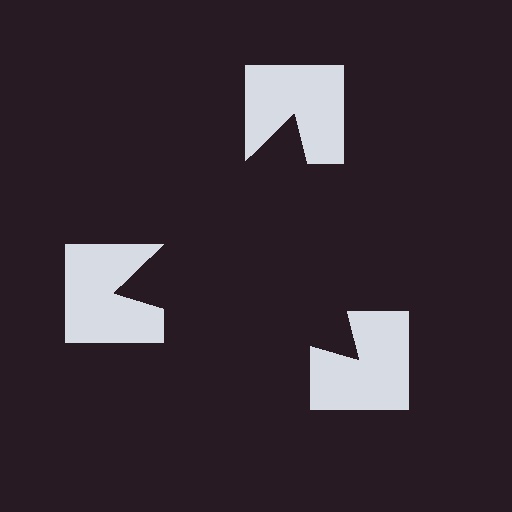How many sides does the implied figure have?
3 sides.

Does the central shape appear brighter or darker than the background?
It typically appears slightly darker than the background, even though no actual brightness change is drawn.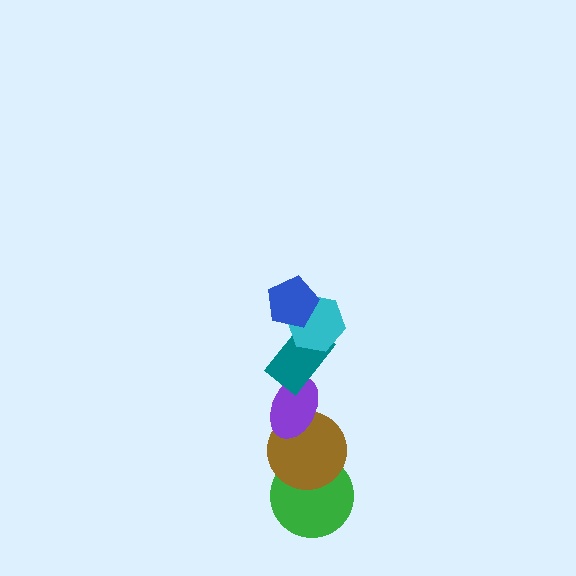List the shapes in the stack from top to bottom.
From top to bottom: the blue pentagon, the cyan hexagon, the teal rectangle, the purple ellipse, the brown circle, the green circle.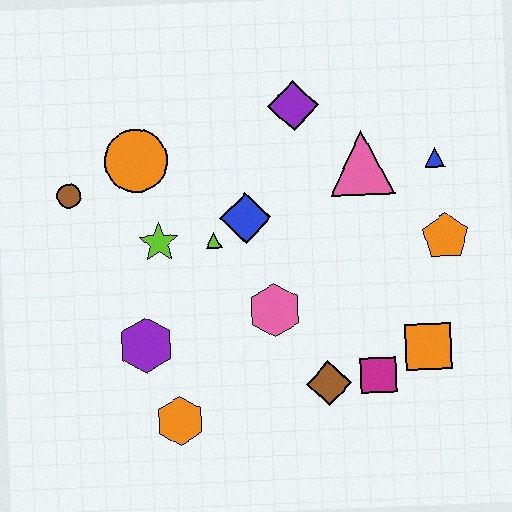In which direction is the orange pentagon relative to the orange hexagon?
The orange pentagon is to the right of the orange hexagon.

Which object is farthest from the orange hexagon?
The blue triangle is farthest from the orange hexagon.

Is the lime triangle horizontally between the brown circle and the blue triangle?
Yes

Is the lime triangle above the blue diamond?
No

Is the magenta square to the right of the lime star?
Yes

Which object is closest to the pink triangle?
The blue triangle is closest to the pink triangle.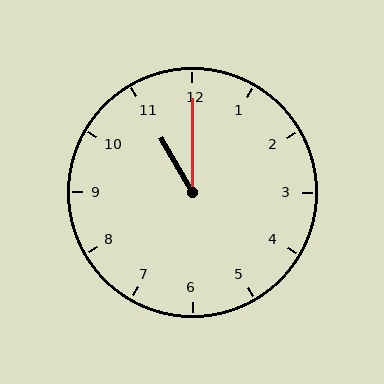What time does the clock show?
11:00.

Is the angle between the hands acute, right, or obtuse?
It is acute.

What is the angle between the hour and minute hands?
Approximately 30 degrees.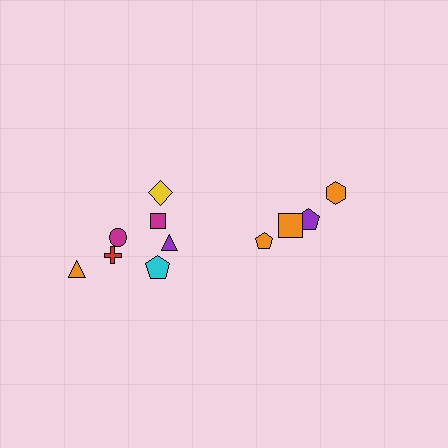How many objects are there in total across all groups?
There are 11 objects.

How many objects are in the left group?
There are 7 objects.